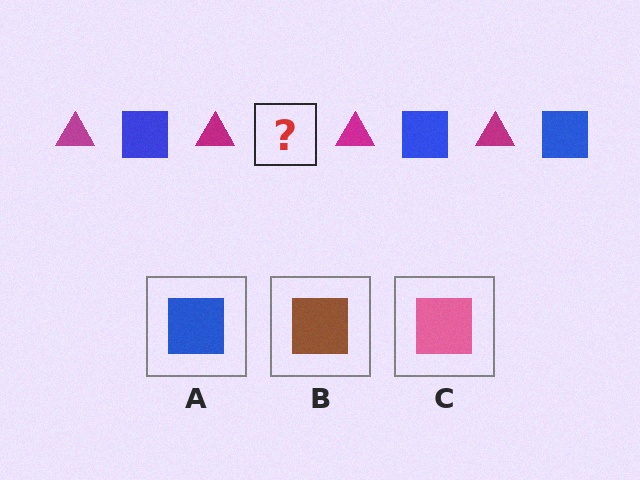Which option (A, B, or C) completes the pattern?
A.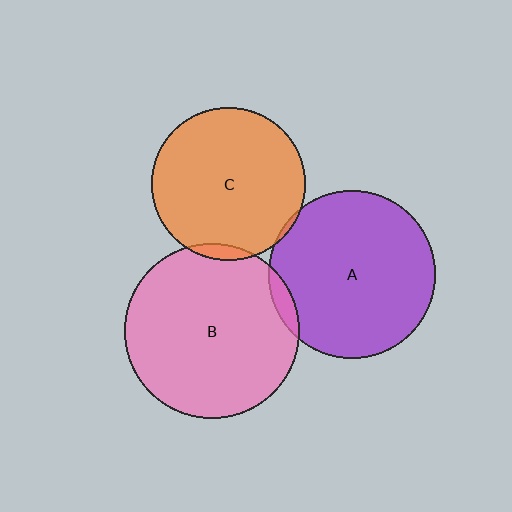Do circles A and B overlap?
Yes.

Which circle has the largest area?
Circle B (pink).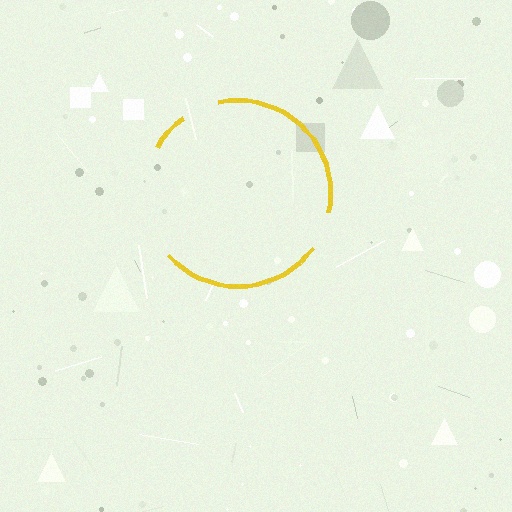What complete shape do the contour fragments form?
The contour fragments form a circle.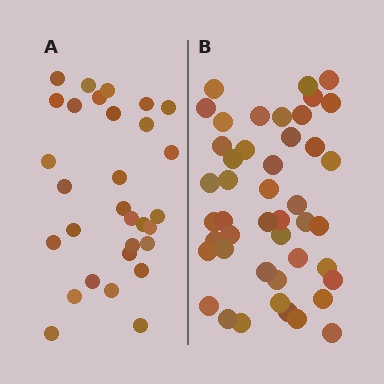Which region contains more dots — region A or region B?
Region B (the right region) has more dots.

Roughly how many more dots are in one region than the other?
Region B has approximately 15 more dots than region A.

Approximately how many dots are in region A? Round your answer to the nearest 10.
About 30 dots.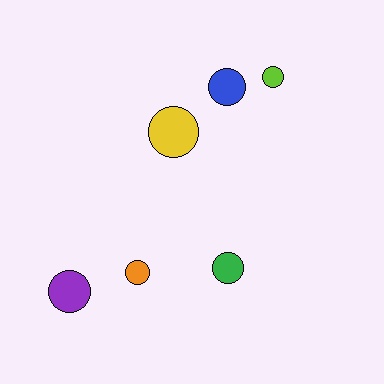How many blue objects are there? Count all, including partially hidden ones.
There is 1 blue object.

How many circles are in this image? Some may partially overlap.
There are 6 circles.